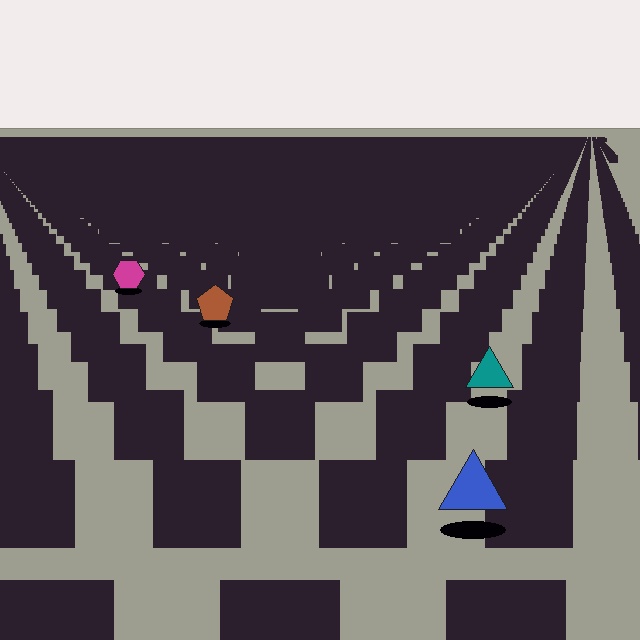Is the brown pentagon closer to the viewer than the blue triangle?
No. The blue triangle is closer — you can tell from the texture gradient: the ground texture is coarser near it.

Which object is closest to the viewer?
The blue triangle is closest. The texture marks near it are larger and more spread out.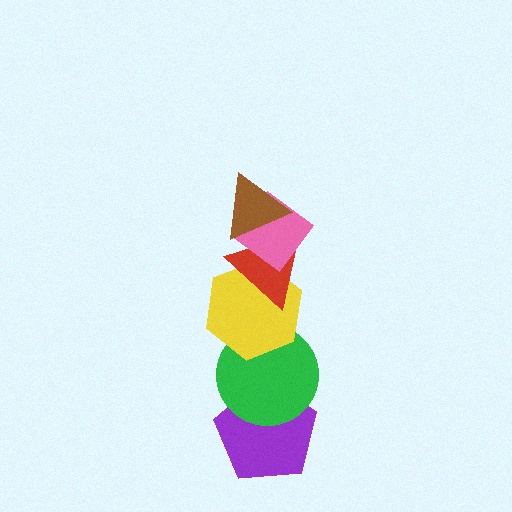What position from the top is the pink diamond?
The pink diamond is 2nd from the top.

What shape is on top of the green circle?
The yellow hexagon is on top of the green circle.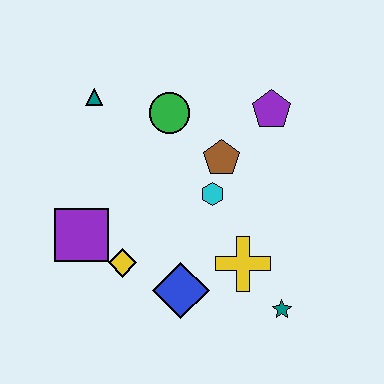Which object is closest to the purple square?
The yellow diamond is closest to the purple square.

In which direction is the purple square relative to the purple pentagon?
The purple square is to the left of the purple pentagon.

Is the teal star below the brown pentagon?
Yes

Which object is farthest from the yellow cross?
The teal triangle is farthest from the yellow cross.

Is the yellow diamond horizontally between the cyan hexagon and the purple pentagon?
No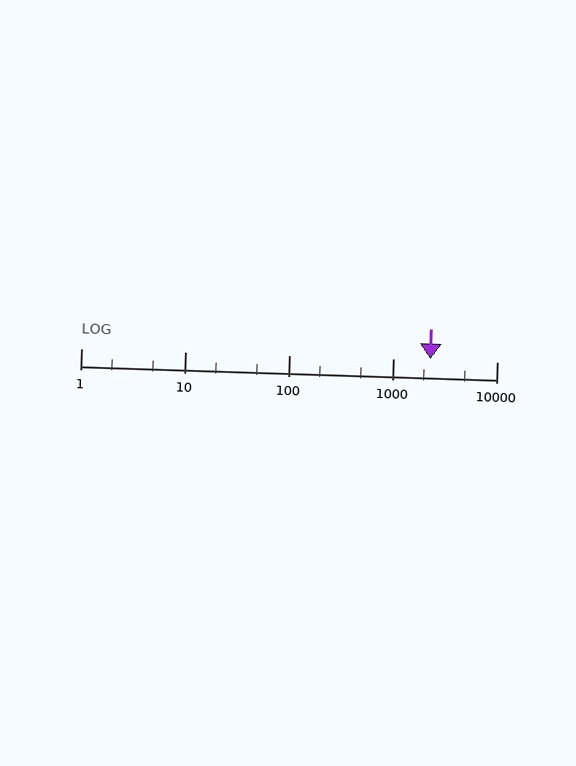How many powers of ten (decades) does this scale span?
The scale spans 4 decades, from 1 to 10000.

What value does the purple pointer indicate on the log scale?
The pointer indicates approximately 2300.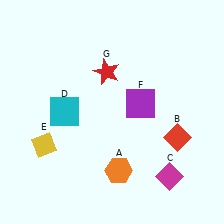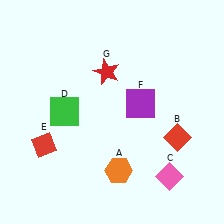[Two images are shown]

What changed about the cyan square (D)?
In Image 1, D is cyan. In Image 2, it changed to green.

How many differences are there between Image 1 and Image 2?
There are 3 differences between the two images.